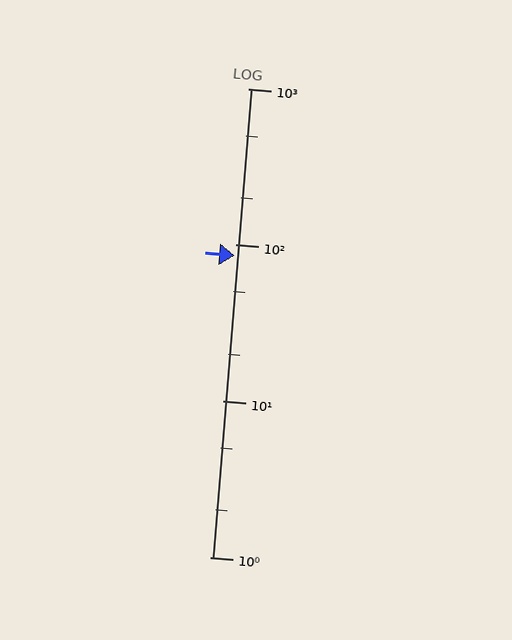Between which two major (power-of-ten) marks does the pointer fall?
The pointer is between 10 and 100.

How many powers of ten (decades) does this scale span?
The scale spans 3 decades, from 1 to 1000.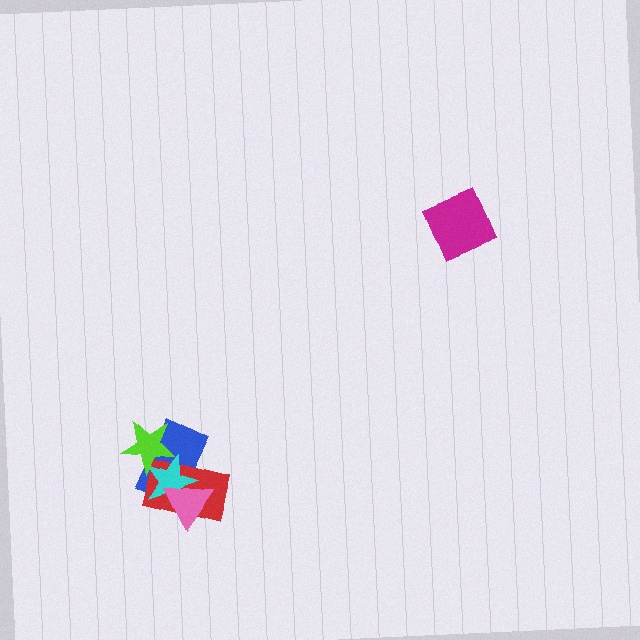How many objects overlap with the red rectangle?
4 objects overlap with the red rectangle.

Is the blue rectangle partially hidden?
Yes, it is partially covered by another shape.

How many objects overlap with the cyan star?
4 objects overlap with the cyan star.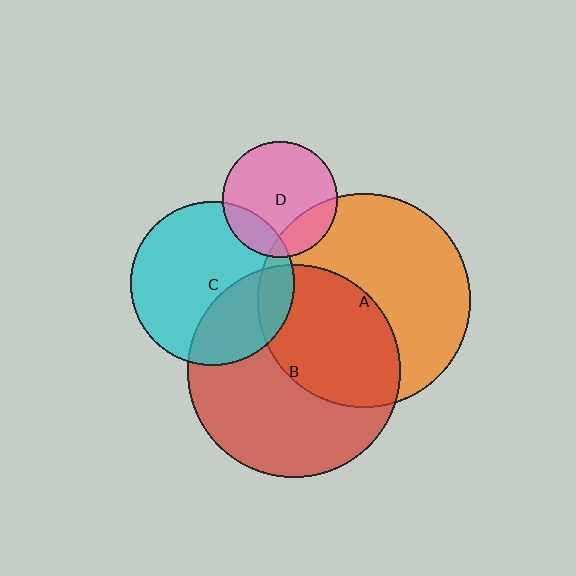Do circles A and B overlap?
Yes.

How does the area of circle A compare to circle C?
Approximately 1.7 times.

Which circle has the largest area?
Circle A (orange).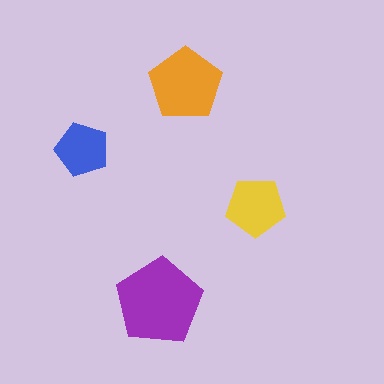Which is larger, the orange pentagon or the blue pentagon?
The orange one.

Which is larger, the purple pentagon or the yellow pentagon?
The purple one.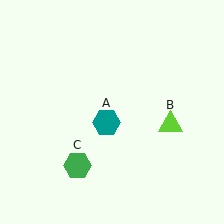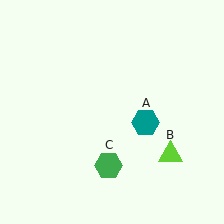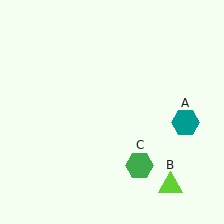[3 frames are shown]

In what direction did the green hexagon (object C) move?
The green hexagon (object C) moved right.